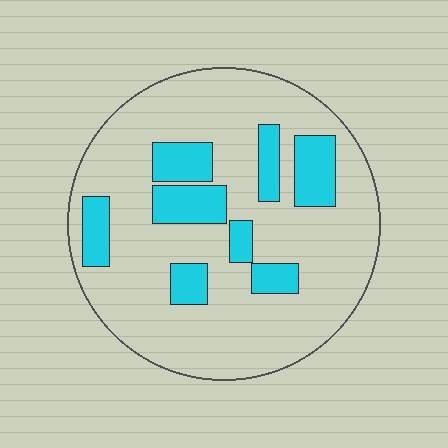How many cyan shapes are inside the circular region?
8.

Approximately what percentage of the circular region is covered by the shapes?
Approximately 20%.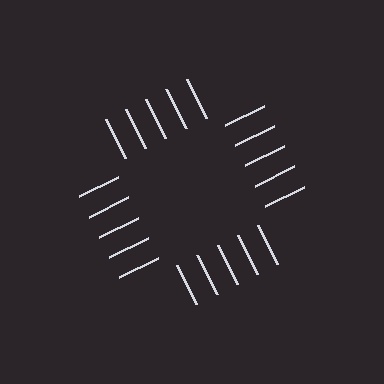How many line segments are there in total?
20 — 5 along each of the 4 edges.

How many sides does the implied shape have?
4 sides — the line-ends trace a square.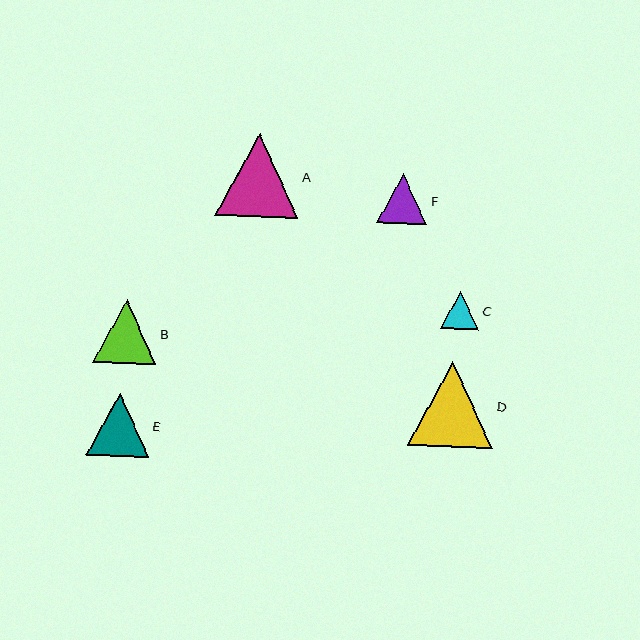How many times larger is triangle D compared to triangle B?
Triangle D is approximately 1.3 times the size of triangle B.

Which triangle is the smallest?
Triangle C is the smallest with a size of approximately 38 pixels.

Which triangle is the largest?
Triangle D is the largest with a size of approximately 85 pixels.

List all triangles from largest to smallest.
From largest to smallest: D, A, B, E, F, C.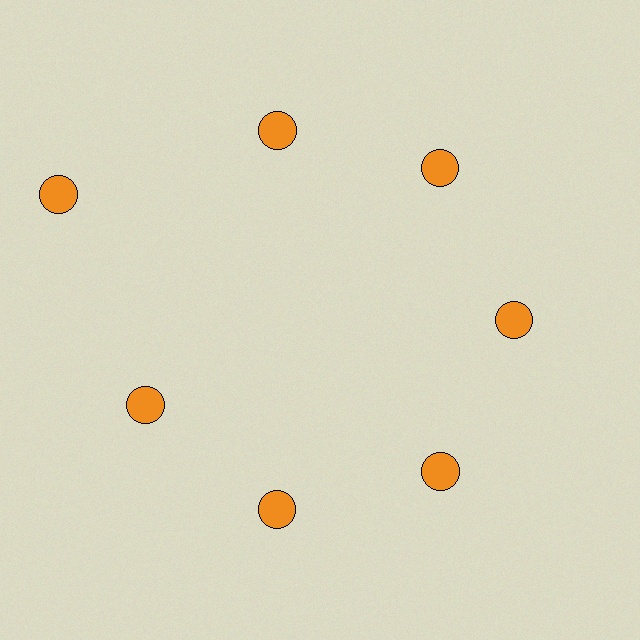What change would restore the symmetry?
The symmetry would be restored by moving it inward, back onto the ring so that all 7 circles sit at equal angles and equal distance from the center.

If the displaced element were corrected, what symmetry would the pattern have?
It would have 7-fold rotational symmetry — the pattern would map onto itself every 51 degrees.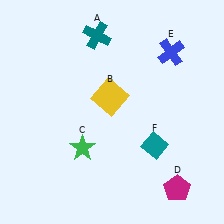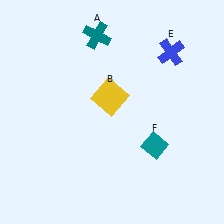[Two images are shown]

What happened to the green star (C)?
The green star (C) was removed in Image 2. It was in the bottom-left area of Image 1.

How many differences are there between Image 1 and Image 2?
There are 2 differences between the two images.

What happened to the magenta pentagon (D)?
The magenta pentagon (D) was removed in Image 2. It was in the bottom-right area of Image 1.